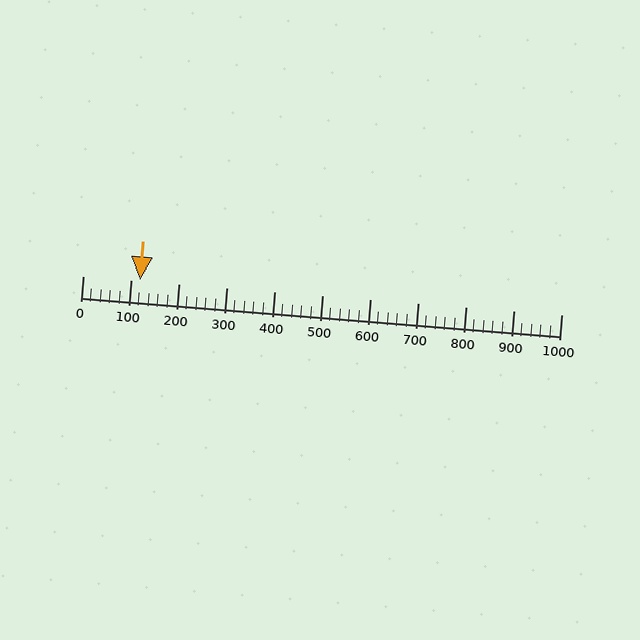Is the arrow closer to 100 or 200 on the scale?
The arrow is closer to 100.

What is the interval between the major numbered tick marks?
The major tick marks are spaced 100 units apart.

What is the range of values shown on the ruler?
The ruler shows values from 0 to 1000.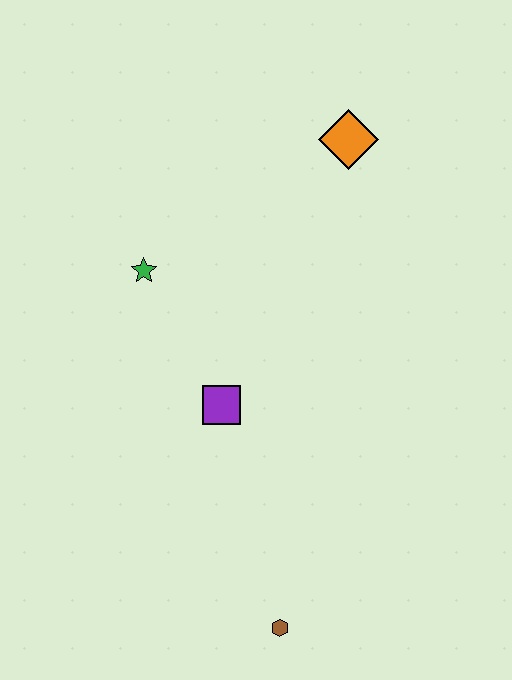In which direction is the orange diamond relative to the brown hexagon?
The orange diamond is above the brown hexagon.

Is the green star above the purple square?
Yes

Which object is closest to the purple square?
The green star is closest to the purple square.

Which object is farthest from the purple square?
The orange diamond is farthest from the purple square.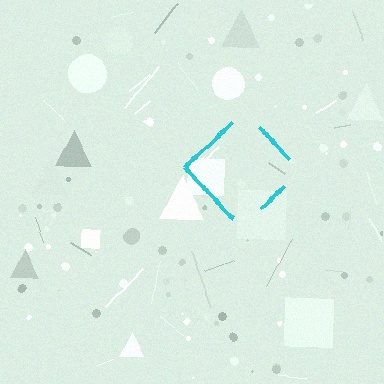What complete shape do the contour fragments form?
The contour fragments form a diamond.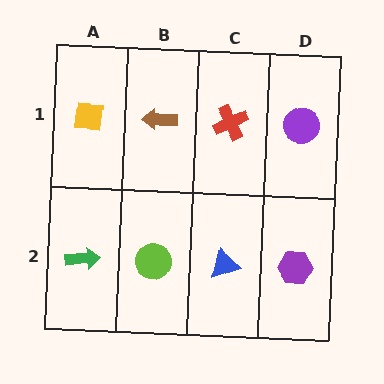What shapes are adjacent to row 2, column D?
A purple circle (row 1, column D), a blue triangle (row 2, column C).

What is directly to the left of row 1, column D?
A red cross.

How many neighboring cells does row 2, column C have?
3.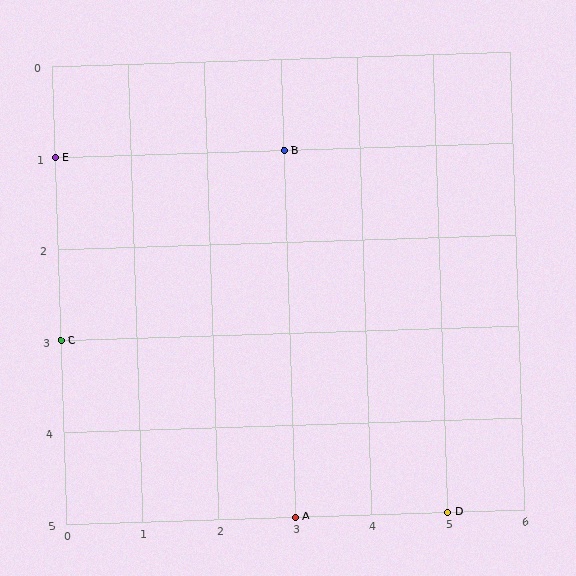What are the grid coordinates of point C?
Point C is at grid coordinates (0, 3).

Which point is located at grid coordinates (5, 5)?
Point D is at (5, 5).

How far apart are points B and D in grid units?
Points B and D are 2 columns and 4 rows apart (about 4.5 grid units diagonally).